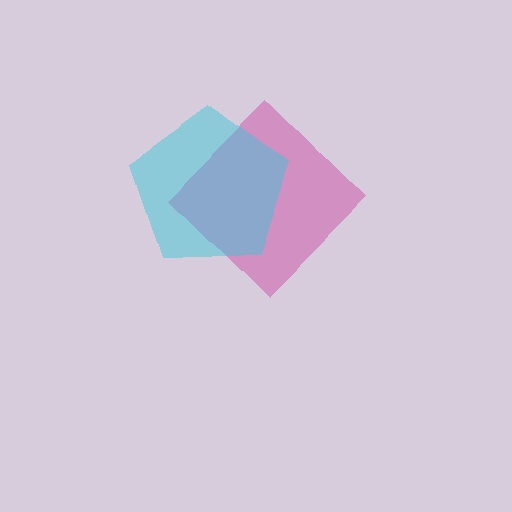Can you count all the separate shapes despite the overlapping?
Yes, there are 2 separate shapes.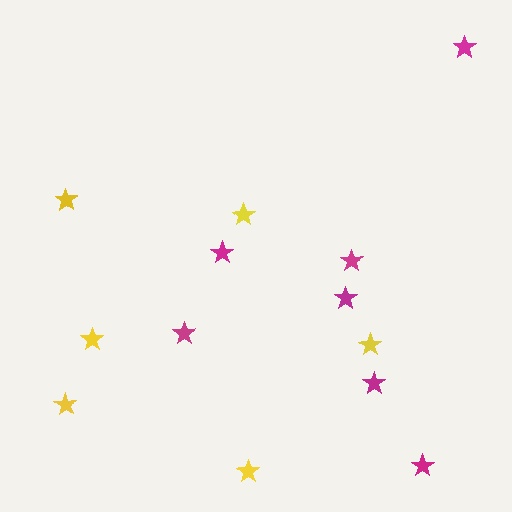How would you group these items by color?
There are 2 groups: one group of yellow stars (6) and one group of magenta stars (7).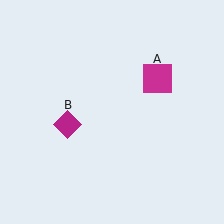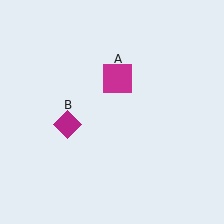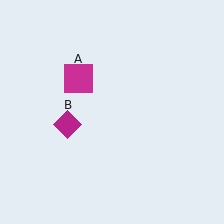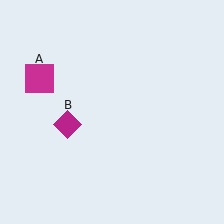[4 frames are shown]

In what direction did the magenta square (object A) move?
The magenta square (object A) moved left.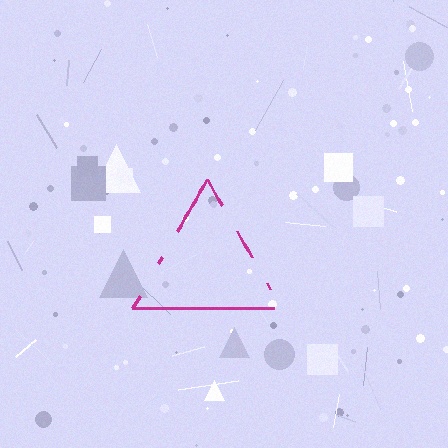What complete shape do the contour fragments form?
The contour fragments form a triangle.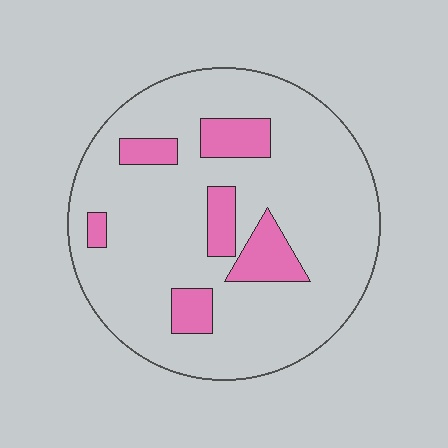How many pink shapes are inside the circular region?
6.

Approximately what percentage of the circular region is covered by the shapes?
Approximately 15%.